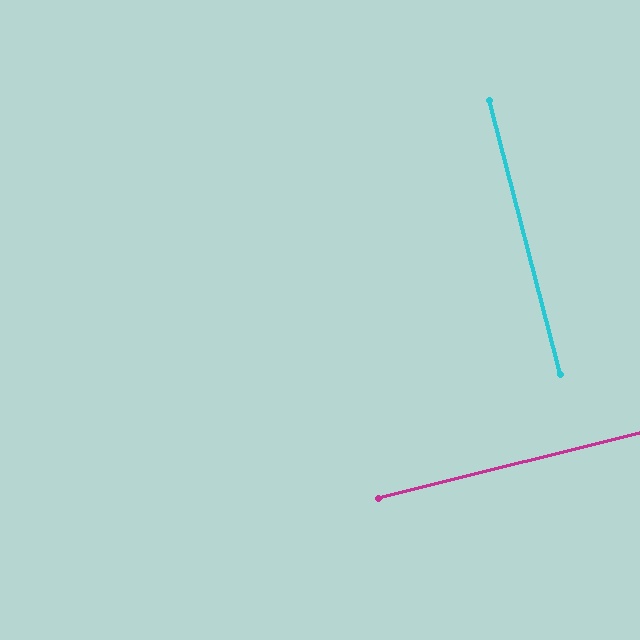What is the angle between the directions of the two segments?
Approximately 89 degrees.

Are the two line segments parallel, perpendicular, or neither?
Perpendicular — they meet at approximately 89°.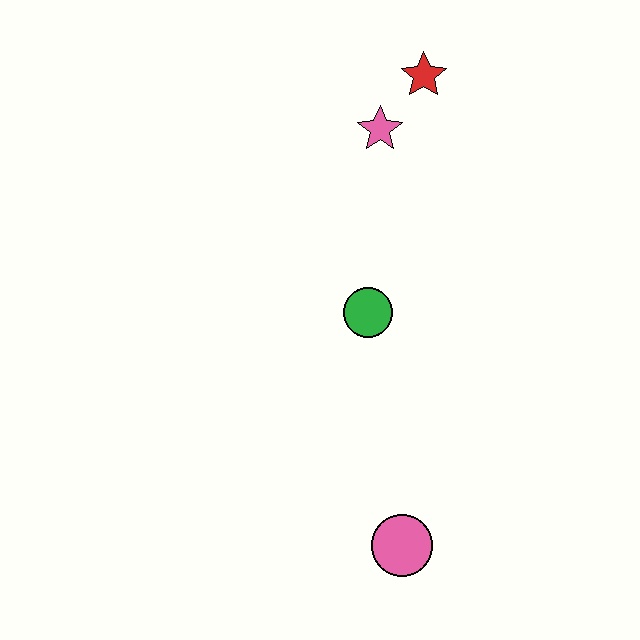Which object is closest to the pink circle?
The green circle is closest to the pink circle.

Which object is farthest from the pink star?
The pink circle is farthest from the pink star.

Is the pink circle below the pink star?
Yes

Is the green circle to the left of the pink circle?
Yes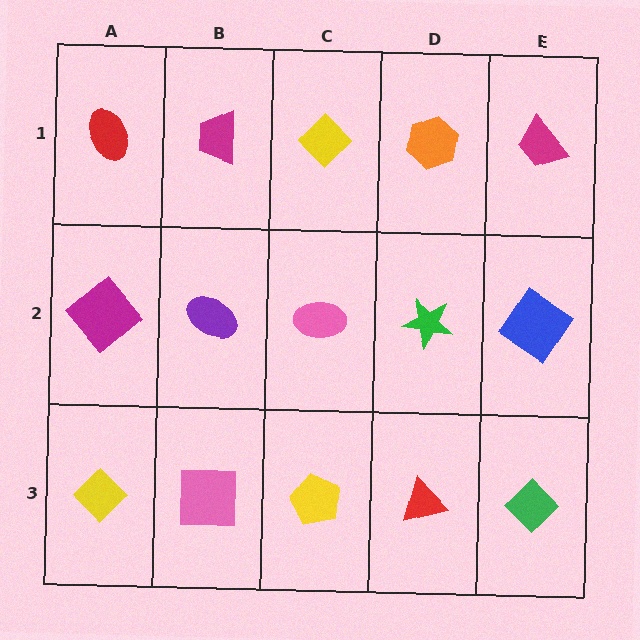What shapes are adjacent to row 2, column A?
A red ellipse (row 1, column A), a yellow diamond (row 3, column A), a purple ellipse (row 2, column B).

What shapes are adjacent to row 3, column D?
A green star (row 2, column D), a yellow pentagon (row 3, column C), a green diamond (row 3, column E).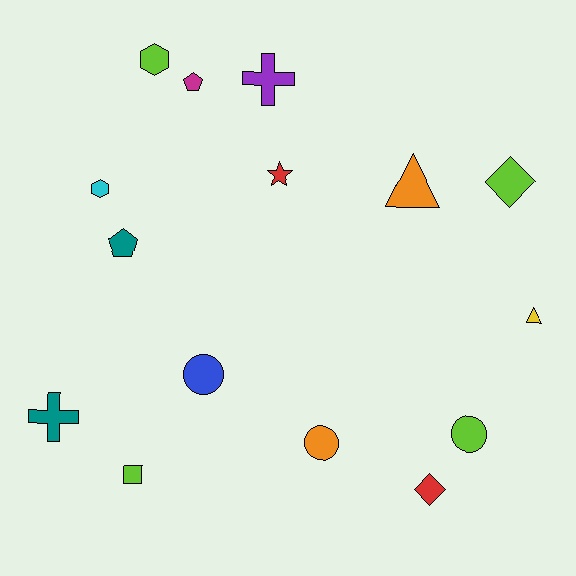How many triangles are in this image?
There are 2 triangles.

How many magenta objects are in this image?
There is 1 magenta object.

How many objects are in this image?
There are 15 objects.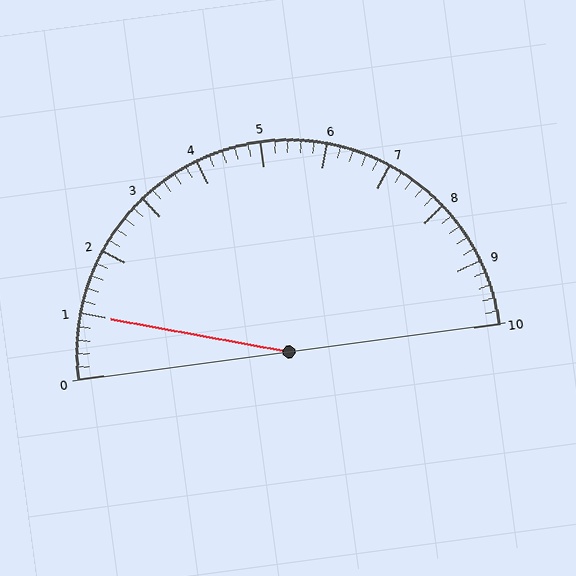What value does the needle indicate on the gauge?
The needle indicates approximately 1.0.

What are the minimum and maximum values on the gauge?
The gauge ranges from 0 to 10.